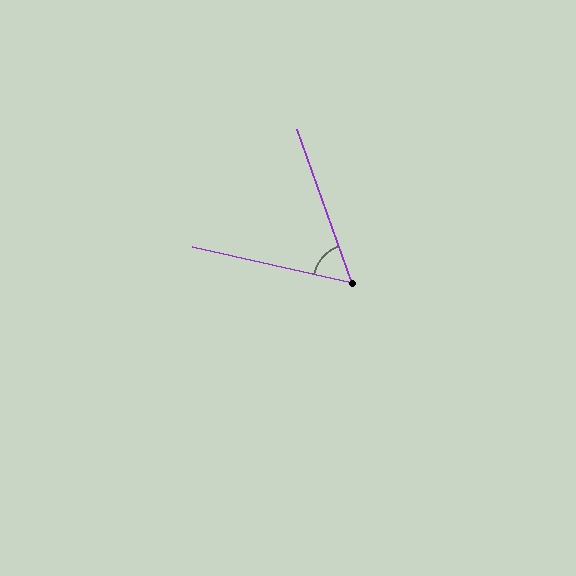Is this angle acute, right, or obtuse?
It is acute.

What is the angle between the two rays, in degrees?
Approximately 58 degrees.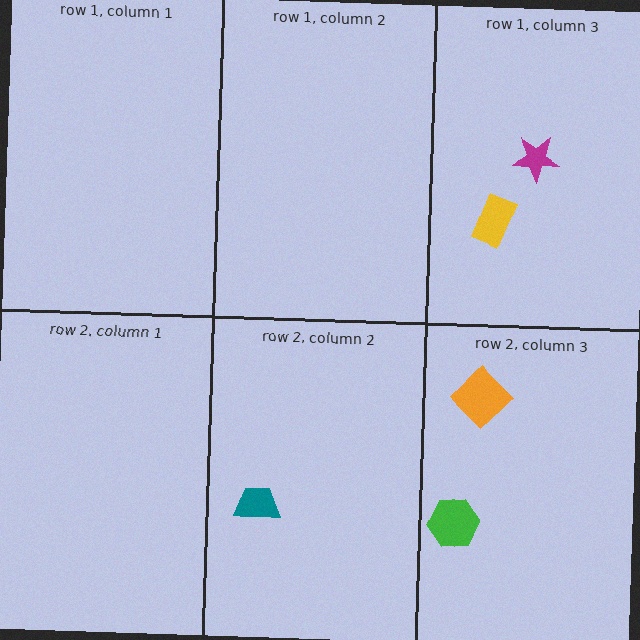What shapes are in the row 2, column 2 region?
The teal trapezoid.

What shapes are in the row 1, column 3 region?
The yellow rectangle, the magenta star.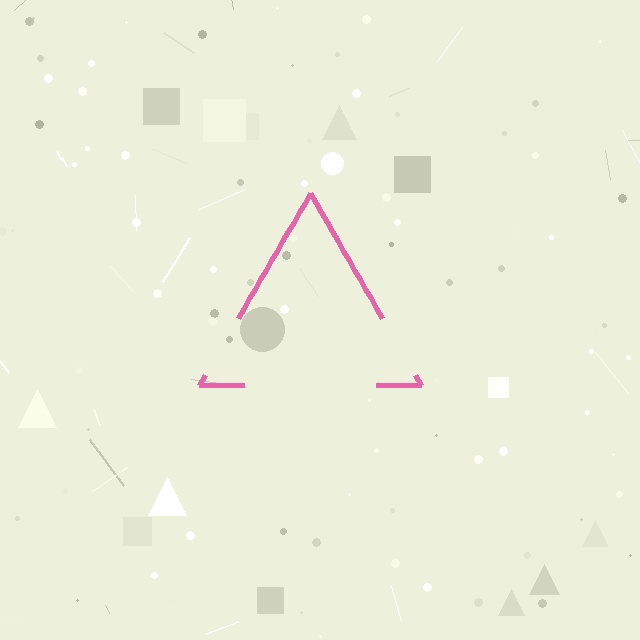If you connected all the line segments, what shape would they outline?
They would outline a triangle.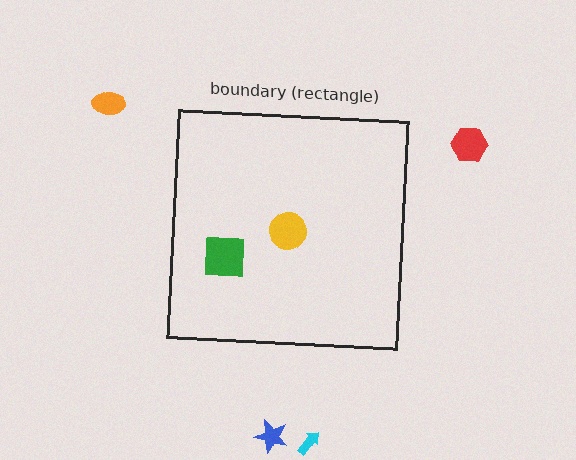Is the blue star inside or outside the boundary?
Outside.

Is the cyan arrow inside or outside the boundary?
Outside.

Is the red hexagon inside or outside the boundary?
Outside.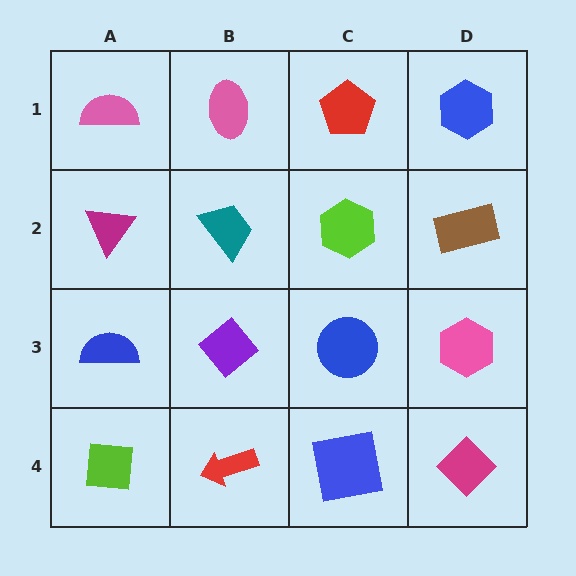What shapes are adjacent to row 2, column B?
A pink ellipse (row 1, column B), a purple diamond (row 3, column B), a magenta triangle (row 2, column A), a lime hexagon (row 2, column C).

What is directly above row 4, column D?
A pink hexagon.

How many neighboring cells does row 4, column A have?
2.